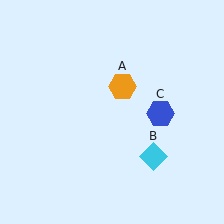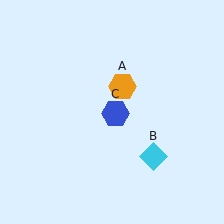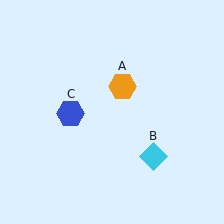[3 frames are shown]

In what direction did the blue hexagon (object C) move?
The blue hexagon (object C) moved left.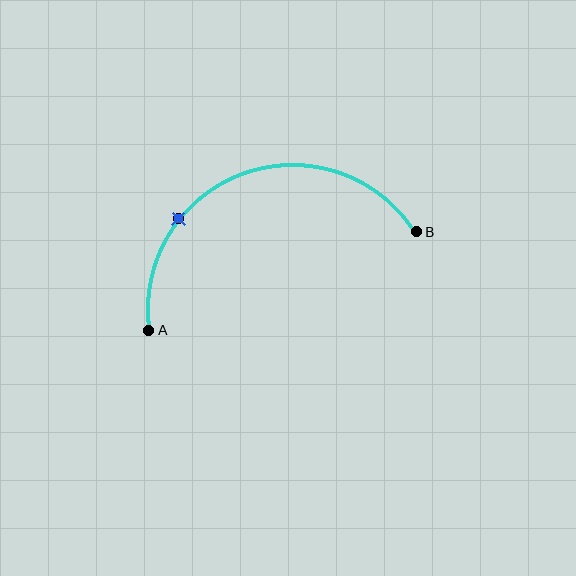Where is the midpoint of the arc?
The arc midpoint is the point on the curve farthest from the straight line joining A and B. It sits above that line.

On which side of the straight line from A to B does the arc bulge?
The arc bulges above the straight line connecting A and B.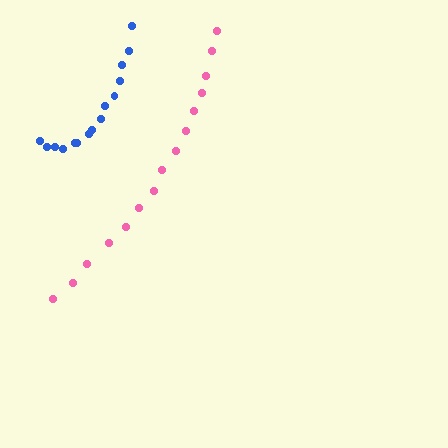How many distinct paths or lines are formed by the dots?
There are 2 distinct paths.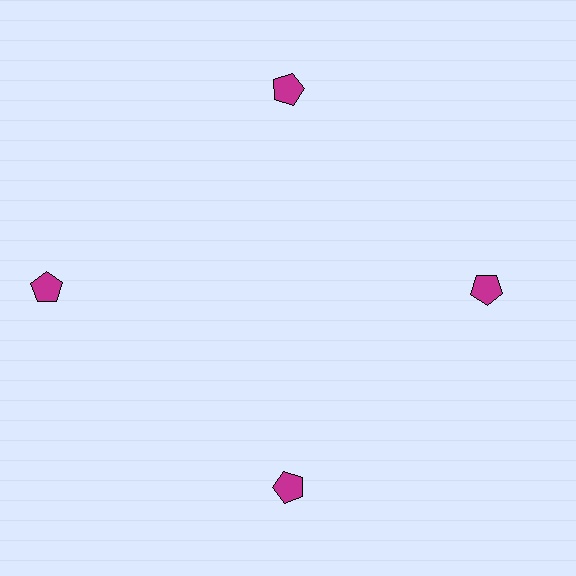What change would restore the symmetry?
The symmetry would be restored by moving it inward, back onto the ring so that all 4 pentagons sit at equal angles and equal distance from the center.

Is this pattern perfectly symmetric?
No. The 4 magenta pentagons are arranged in a ring, but one element near the 9 o'clock position is pushed outward from the center, breaking the 4-fold rotational symmetry.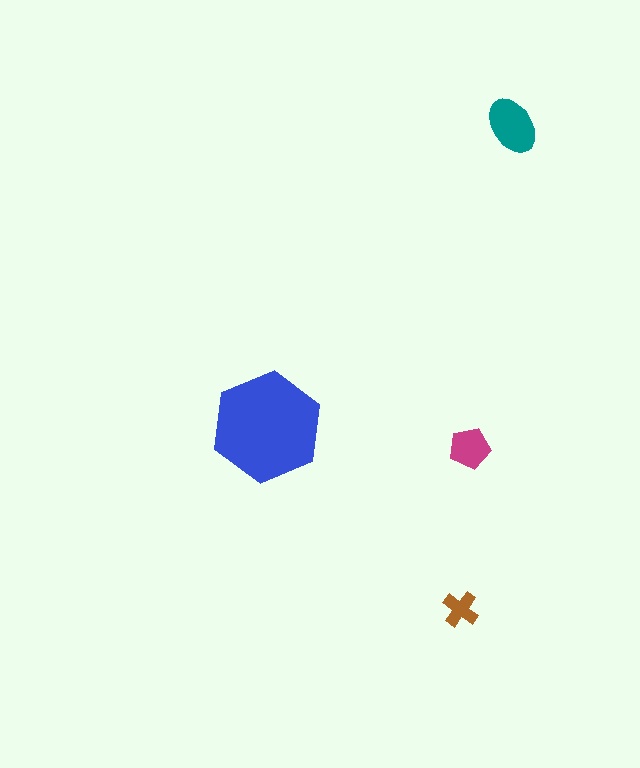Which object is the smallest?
The brown cross.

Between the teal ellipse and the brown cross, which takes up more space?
The teal ellipse.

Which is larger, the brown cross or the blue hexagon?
The blue hexagon.